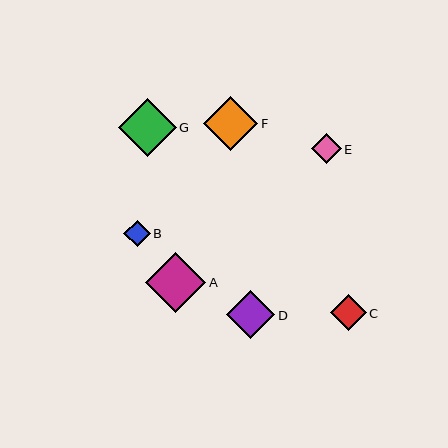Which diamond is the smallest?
Diamond B is the smallest with a size of approximately 26 pixels.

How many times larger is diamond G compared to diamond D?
Diamond G is approximately 1.2 times the size of diamond D.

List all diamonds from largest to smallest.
From largest to smallest: A, G, F, D, C, E, B.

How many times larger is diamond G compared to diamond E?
Diamond G is approximately 1.9 times the size of diamond E.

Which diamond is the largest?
Diamond A is the largest with a size of approximately 60 pixels.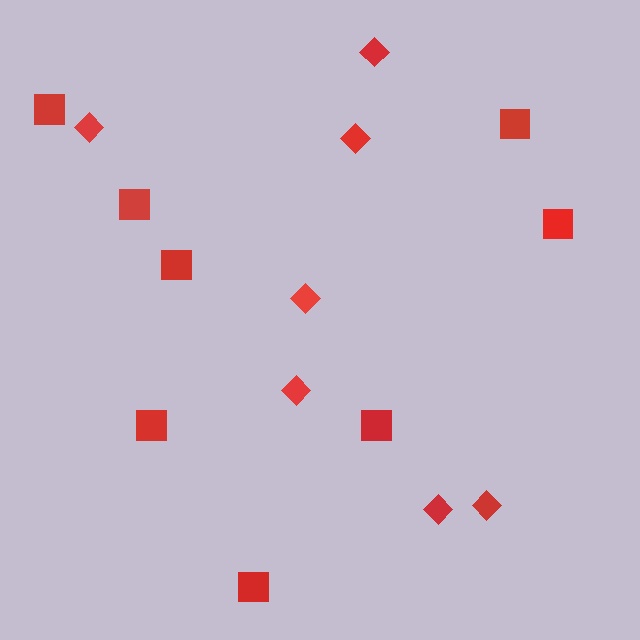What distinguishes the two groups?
There are 2 groups: one group of diamonds (7) and one group of squares (8).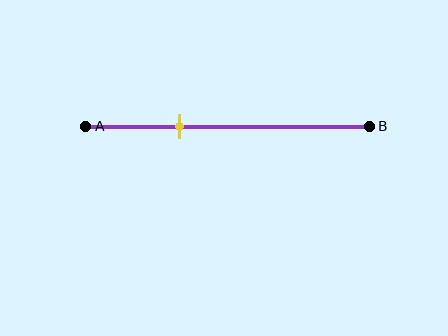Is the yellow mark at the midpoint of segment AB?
No, the mark is at about 35% from A, not at the 50% midpoint.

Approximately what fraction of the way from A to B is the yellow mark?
The yellow mark is approximately 35% of the way from A to B.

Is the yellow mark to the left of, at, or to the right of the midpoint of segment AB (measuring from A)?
The yellow mark is to the left of the midpoint of segment AB.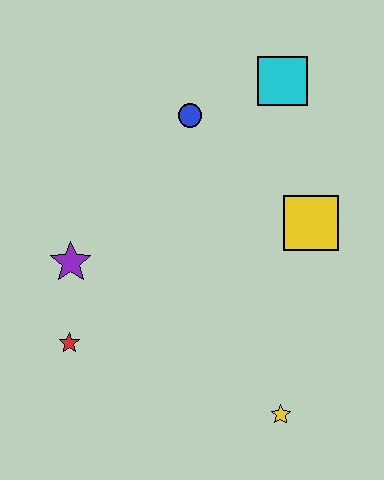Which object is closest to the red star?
The purple star is closest to the red star.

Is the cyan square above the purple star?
Yes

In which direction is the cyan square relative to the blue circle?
The cyan square is to the right of the blue circle.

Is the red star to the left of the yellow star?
Yes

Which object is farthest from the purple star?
The cyan square is farthest from the purple star.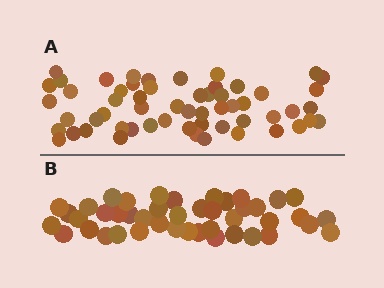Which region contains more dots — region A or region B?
Region A (the top region) has more dots.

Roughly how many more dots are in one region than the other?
Region A has approximately 15 more dots than region B.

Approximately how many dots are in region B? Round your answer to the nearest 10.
About 40 dots. (The exact count is 44, which rounds to 40.)